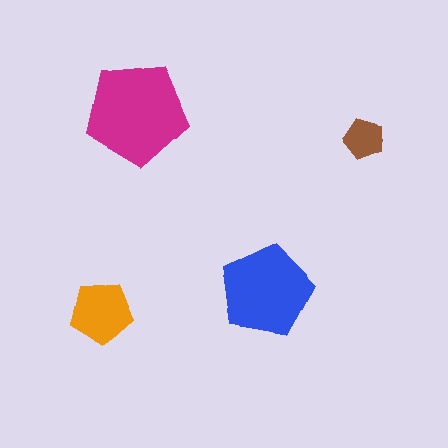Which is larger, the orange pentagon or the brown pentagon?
The orange one.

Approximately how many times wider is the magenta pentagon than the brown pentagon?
About 2.5 times wider.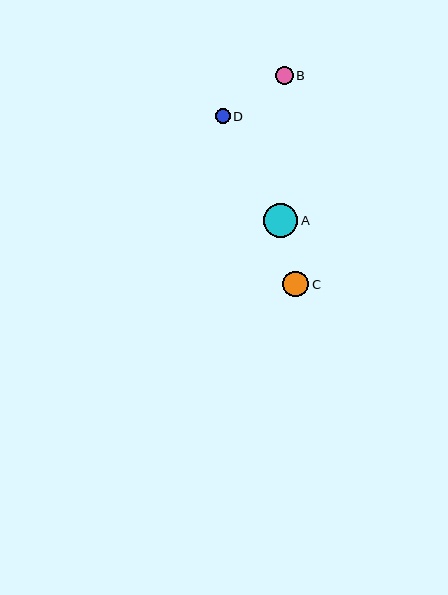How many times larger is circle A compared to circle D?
Circle A is approximately 2.3 times the size of circle D.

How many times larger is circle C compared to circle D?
Circle C is approximately 1.7 times the size of circle D.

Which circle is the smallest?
Circle D is the smallest with a size of approximately 15 pixels.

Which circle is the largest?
Circle A is the largest with a size of approximately 34 pixels.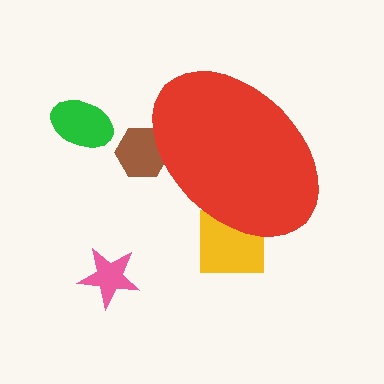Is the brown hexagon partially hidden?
Yes, the brown hexagon is partially hidden behind the red ellipse.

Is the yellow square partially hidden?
Yes, the yellow square is partially hidden behind the red ellipse.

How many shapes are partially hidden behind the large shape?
2 shapes are partially hidden.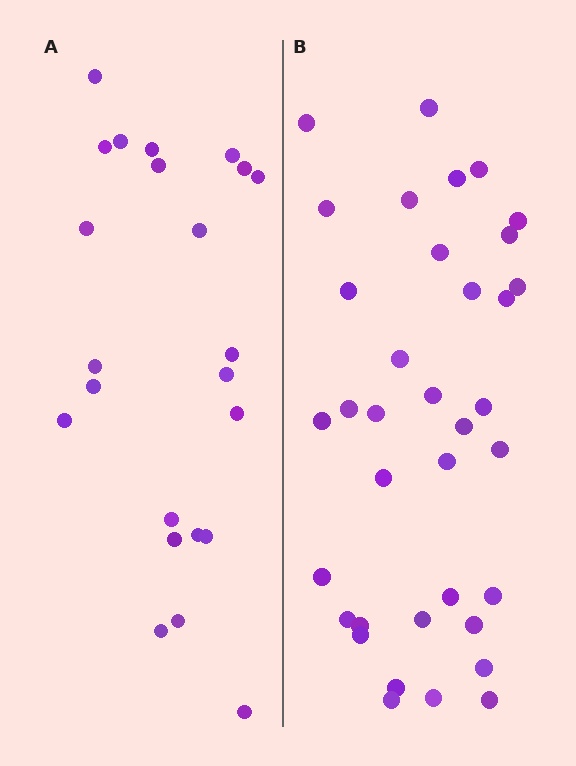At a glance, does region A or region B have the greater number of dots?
Region B (the right region) has more dots.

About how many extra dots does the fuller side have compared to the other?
Region B has approximately 15 more dots than region A.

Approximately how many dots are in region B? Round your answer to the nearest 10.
About 40 dots. (The exact count is 36, which rounds to 40.)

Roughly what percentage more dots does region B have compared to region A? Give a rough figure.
About 55% more.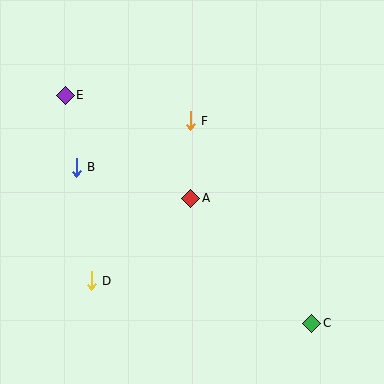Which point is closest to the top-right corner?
Point F is closest to the top-right corner.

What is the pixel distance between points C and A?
The distance between C and A is 174 pixels.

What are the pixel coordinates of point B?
Point B is at (76, 167).